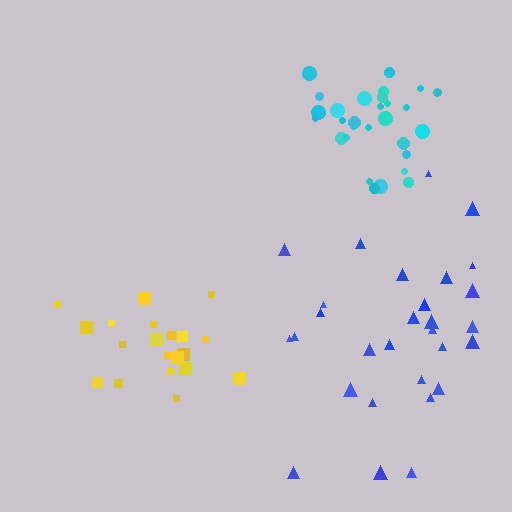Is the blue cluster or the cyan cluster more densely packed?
Cyan.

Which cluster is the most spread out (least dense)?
Blue.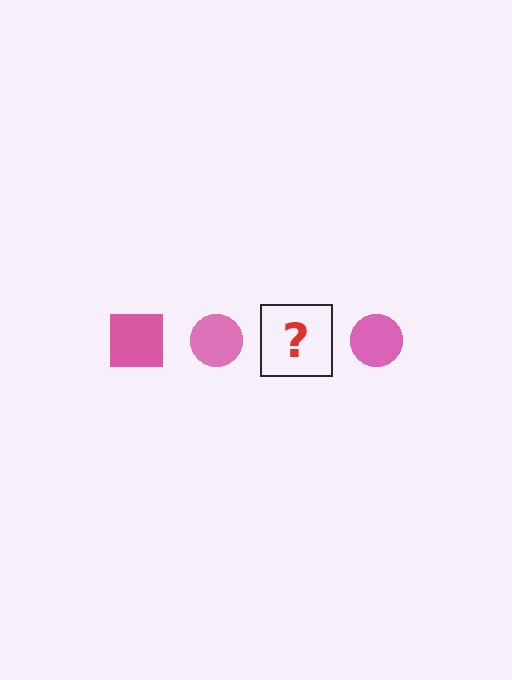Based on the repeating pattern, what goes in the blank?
The blank should be a pink square.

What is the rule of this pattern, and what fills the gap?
The rule is that the pattern cycles through square, circle shapes in pink. The gap should be filled with a pink square.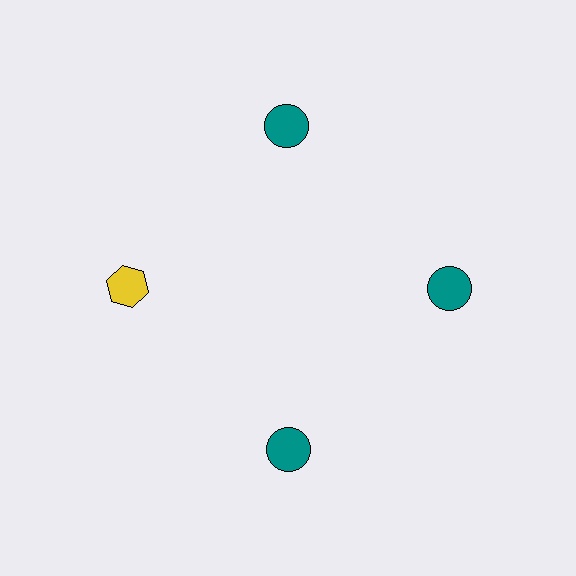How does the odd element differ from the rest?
It differs in both color (yellow instead of teal) and shape (hexagon instead of circle).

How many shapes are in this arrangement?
There are 4 shapes arranged in a ring pattern.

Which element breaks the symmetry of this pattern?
The yellow hexagon at roughly the 9 o'clock position breaks the symmetry. All other shapes are teal circles.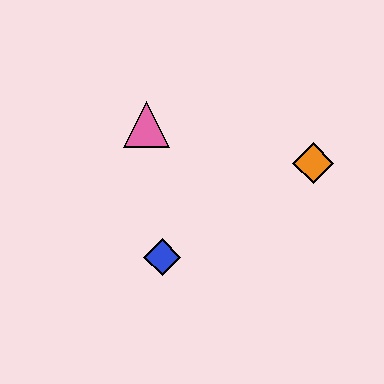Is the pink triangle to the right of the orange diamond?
No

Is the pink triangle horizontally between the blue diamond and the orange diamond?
No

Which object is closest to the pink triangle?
The blue diamond is closest to the pink triangle.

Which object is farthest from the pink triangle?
The orange diamond is farthest from the pink triangle.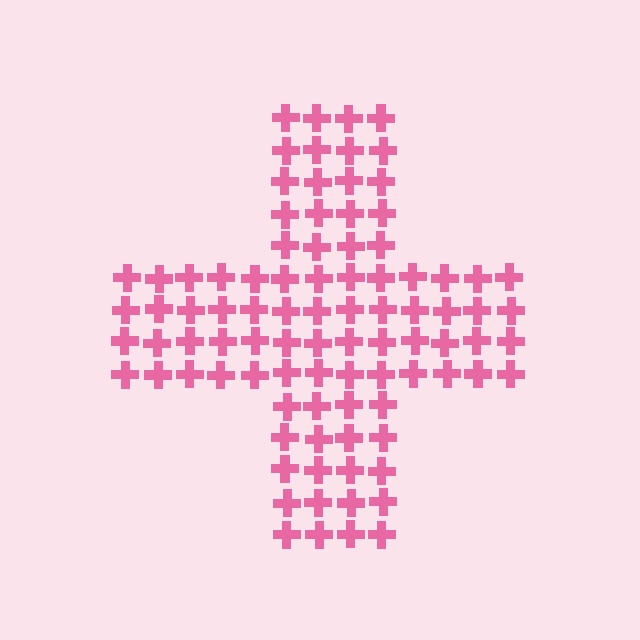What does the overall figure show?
The overall figure shows a cross.